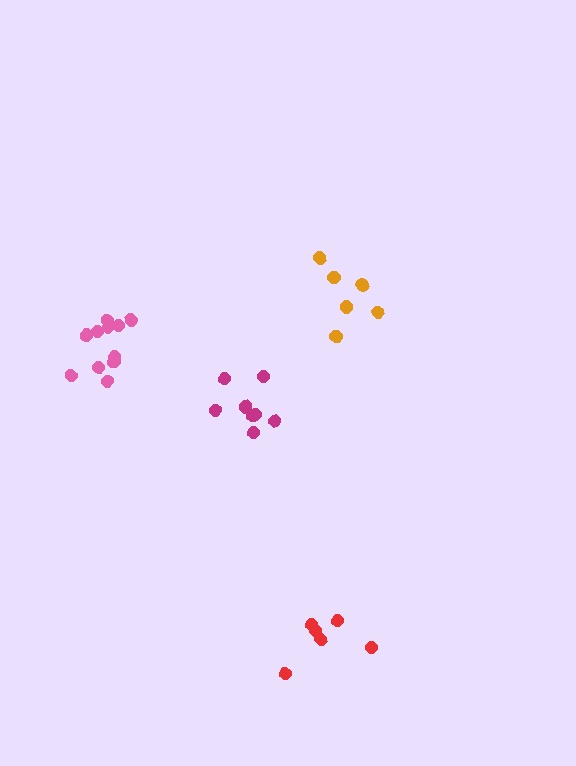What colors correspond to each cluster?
The clusters are colored: red, orange, pink, magenta.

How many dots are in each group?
Group 1: 6 dots, Group 2: 6 dots, Group 3: 11 dots, Group 4: 8 dots (31 total).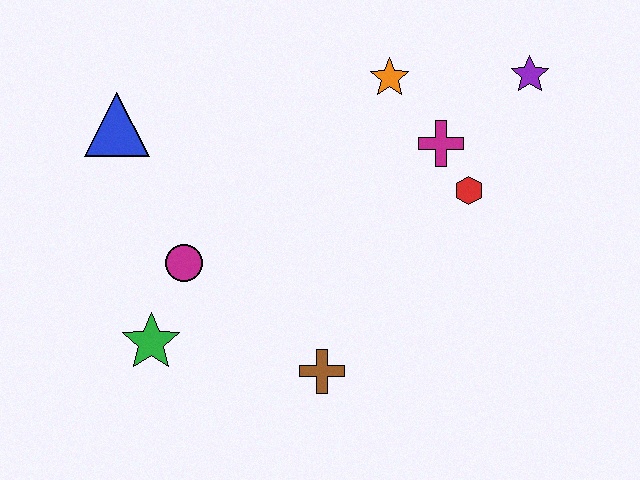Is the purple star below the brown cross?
No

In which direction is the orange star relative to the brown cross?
The orange star is above the brown cross.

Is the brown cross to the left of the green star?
No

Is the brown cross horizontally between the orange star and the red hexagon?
No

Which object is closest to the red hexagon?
The magenta cross is closest to the red hexagon.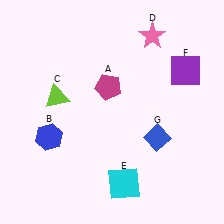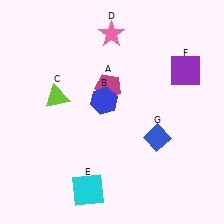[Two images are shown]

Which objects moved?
The objects that moved are: the blue hexagon (B), the pink star (D), the cyan square (E).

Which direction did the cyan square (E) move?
The cyan square (E) moved left.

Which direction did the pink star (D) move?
The pink star (D) moved left.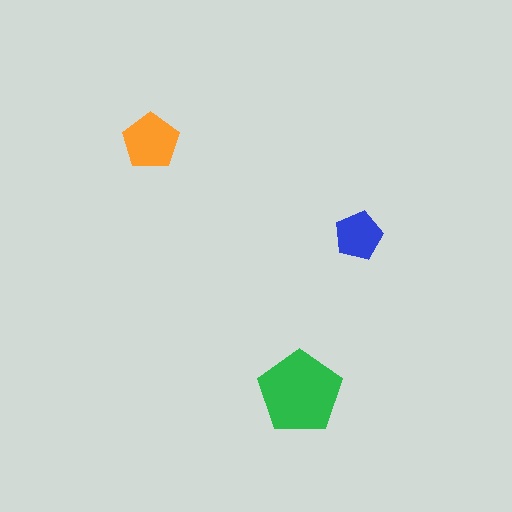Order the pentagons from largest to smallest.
the green one, the orange one, the blue one.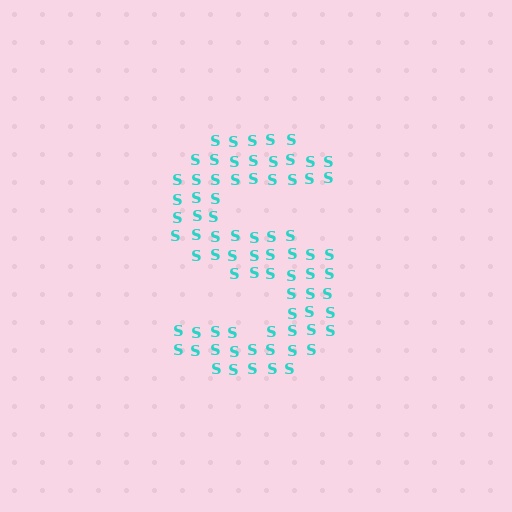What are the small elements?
The small elements are letter S's.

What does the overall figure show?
The overall figure shows the letter S.